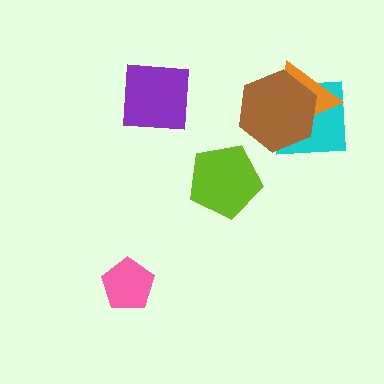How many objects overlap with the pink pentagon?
0 objects overlap with the pink pentagon.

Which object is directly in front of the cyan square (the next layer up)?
The orange triangle is directly in front of the cyan square.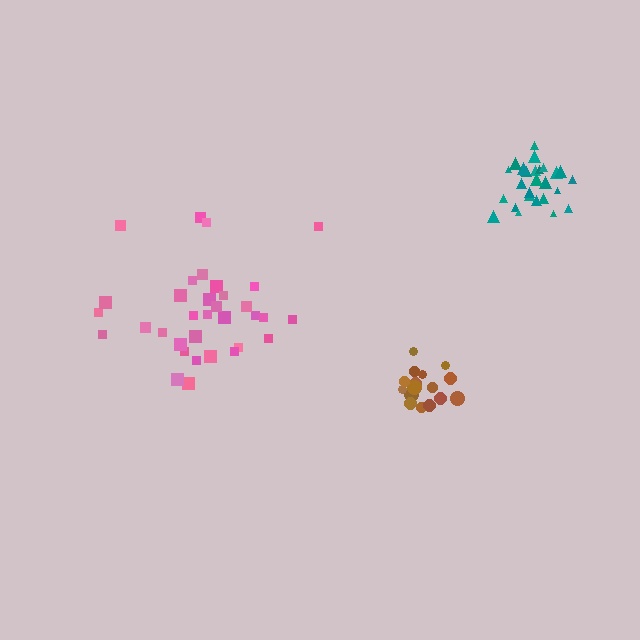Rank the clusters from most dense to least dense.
teal, brown, pink.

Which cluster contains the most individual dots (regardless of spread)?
Pink (34).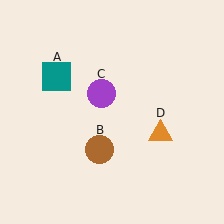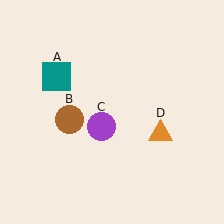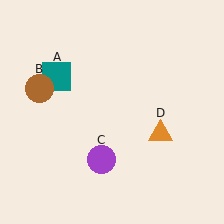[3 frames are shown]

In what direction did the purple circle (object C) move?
The purple circle (object C) moved down.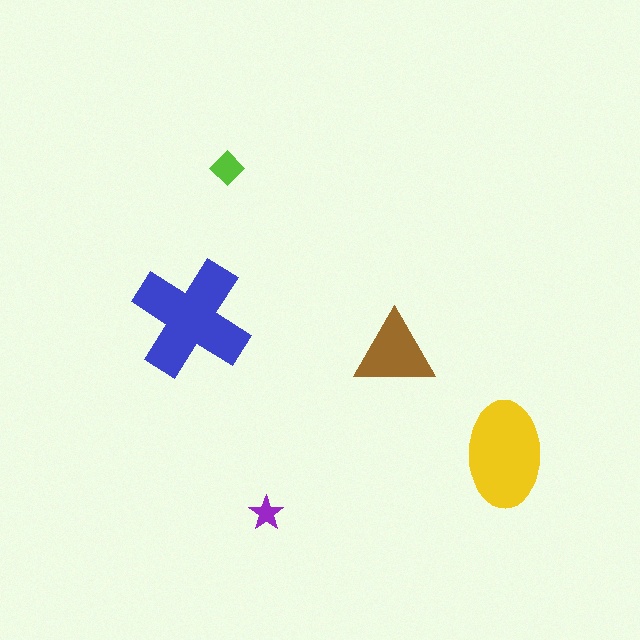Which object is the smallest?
The purple star.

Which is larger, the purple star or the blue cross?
The blue cross.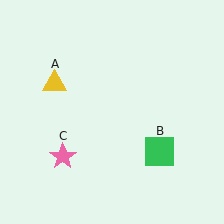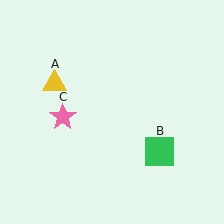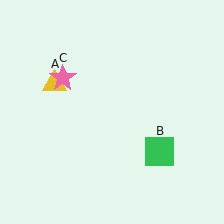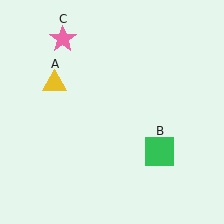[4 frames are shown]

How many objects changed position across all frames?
1 object changed position: pink star (object C).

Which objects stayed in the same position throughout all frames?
Yellow triangle (object A) and green square (object B) remained stationary.